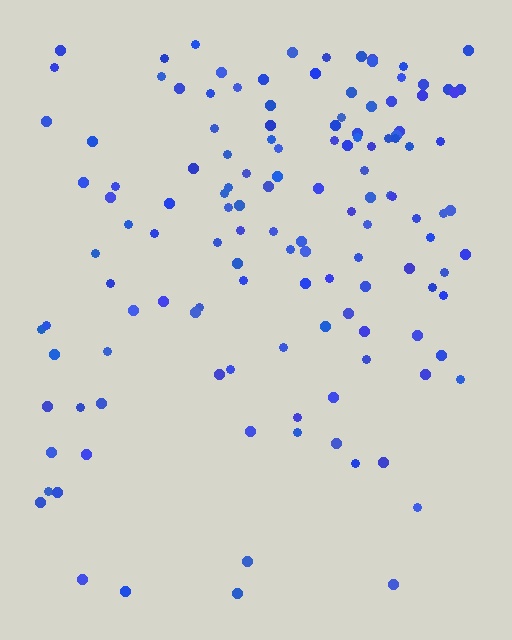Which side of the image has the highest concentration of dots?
The top.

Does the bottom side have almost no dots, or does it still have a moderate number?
Still a moderate number, just noticeably fewer than the top.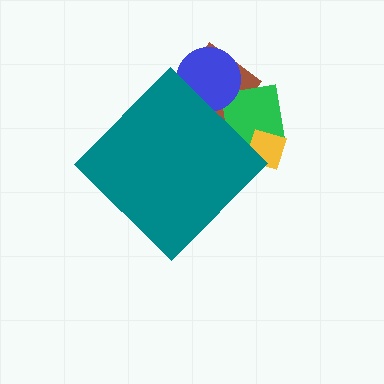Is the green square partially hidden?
Yes, the green square is partially hidden behind the teal diamond.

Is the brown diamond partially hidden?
Yes, the brown diamond is partially hidden behind the teal diamond.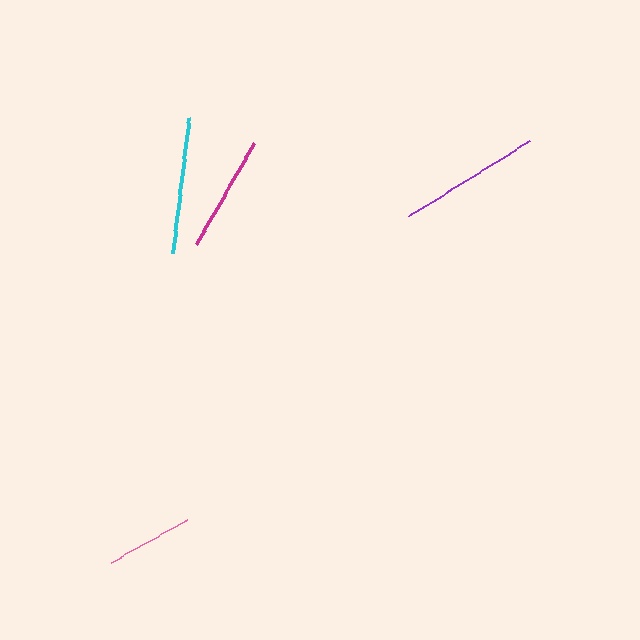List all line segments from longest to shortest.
From longest to shortest: purple, cyan, magenta, pink.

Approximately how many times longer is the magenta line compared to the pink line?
The magenta line is approximately 1.3 times the length of the pink line.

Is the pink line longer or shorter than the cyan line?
The cyan line is longer than the pink line.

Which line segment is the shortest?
The pink line is the shortest at approximately 88 pixels.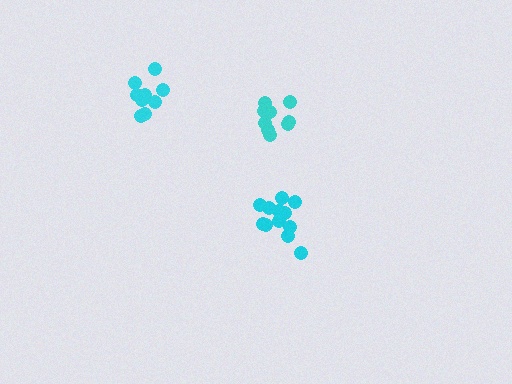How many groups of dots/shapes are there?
There are 3 groups.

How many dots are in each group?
Group 1: 9 dots, Group 2: 10 dots, Group 3: 12 dots (31 total).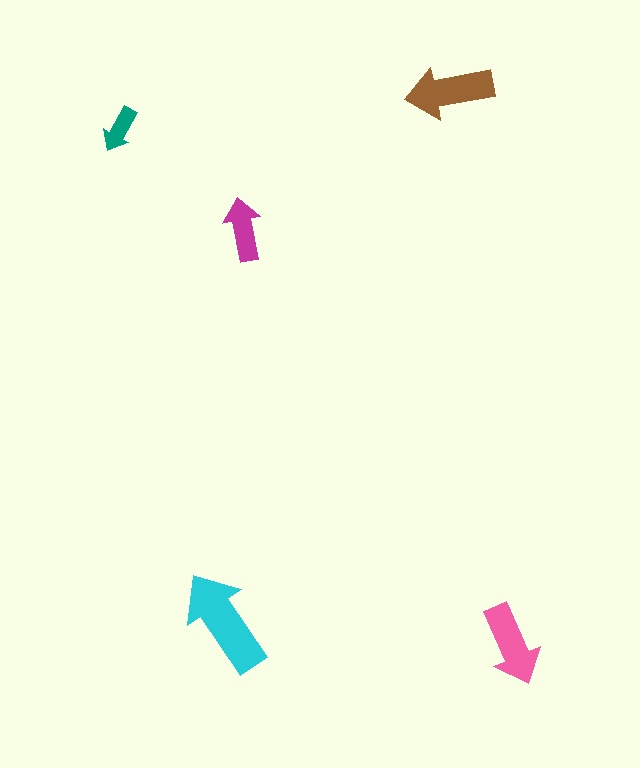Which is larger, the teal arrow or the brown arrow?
The brown one.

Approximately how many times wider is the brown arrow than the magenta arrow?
About 1.5 times wider.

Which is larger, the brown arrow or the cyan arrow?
The cyan one.